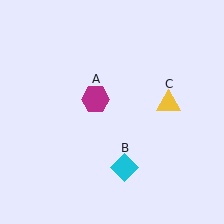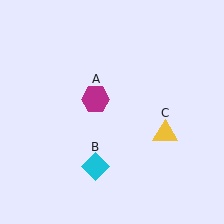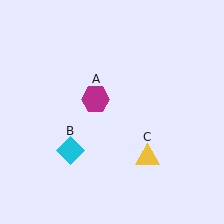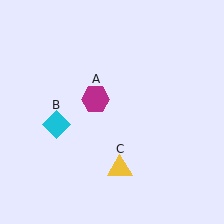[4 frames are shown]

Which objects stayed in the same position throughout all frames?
Magenta hexagon (object A) remained stationary.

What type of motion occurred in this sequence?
The cyan diamond (object B), yellow triangle (object C) rotated clockwise around the center of the scene.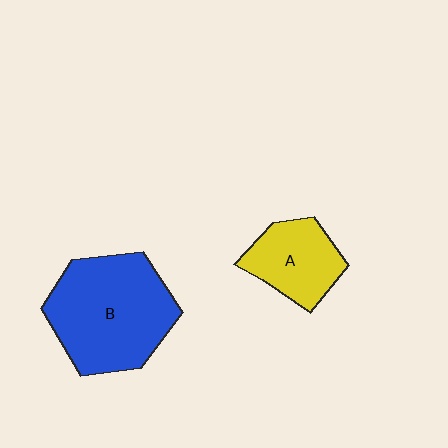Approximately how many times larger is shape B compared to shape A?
Approximately 2.0 times.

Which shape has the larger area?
Shape B (blue).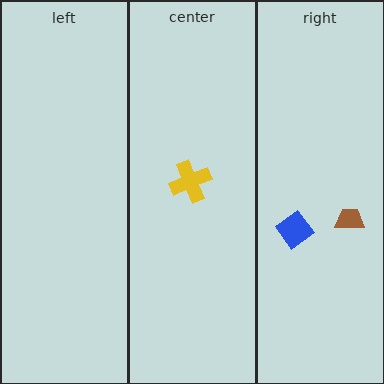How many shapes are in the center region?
1.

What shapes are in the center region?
The yellow cross.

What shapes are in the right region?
The brown trapezoid, the blue diamond.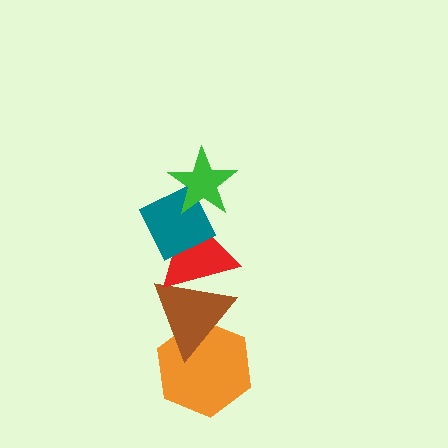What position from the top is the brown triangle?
The brown triangle is 4th from the top.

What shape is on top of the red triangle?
The teal diamond is on top of the red triangle.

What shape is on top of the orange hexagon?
The brown triangle is on top of the orange hexagon.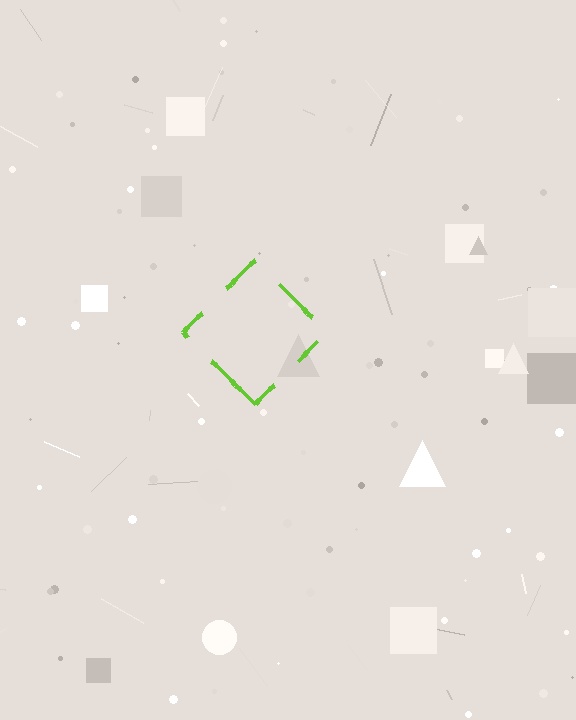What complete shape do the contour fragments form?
The contour fragments form a diamond.